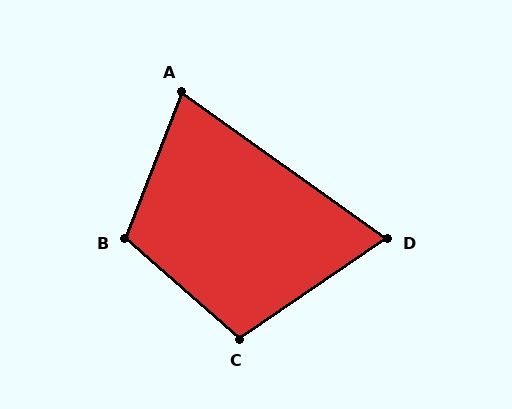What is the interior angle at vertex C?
Approximately 105 degrees (obtuse).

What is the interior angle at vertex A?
Approximately 75 degrees (acute).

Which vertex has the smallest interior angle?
D, at approximately 70 degrees.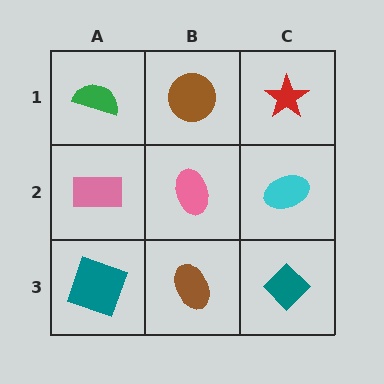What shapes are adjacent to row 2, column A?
A green semicircle (row 1, column A), a teal square (row 3, column A), a pink ellipse (row 2, column B).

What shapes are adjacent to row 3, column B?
A pink ellipse (row 2, column B), a teal square (row 3, column A), a teal diamond (row 3, column C).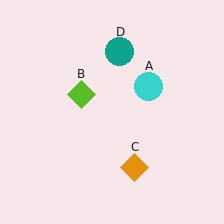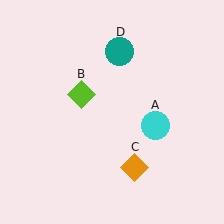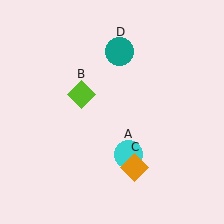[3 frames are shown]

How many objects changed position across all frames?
1 object changed position: cyan circle (object A).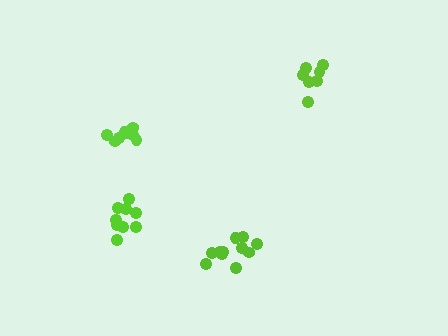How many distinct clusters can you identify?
There are 4 distinct clusters.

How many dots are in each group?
Group 1: 9 dots, Group 2: 11 dots, Group 3: 7 dots, Group 4: 8 dots (35 total).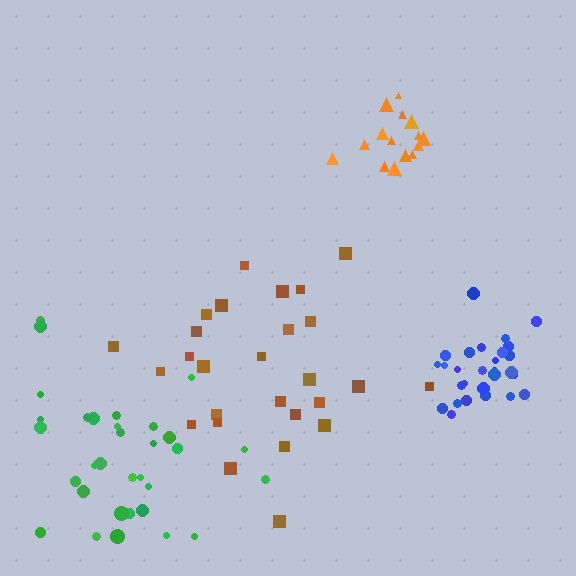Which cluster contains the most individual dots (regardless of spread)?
Green (32).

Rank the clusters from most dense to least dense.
blue, orange, brown, green.